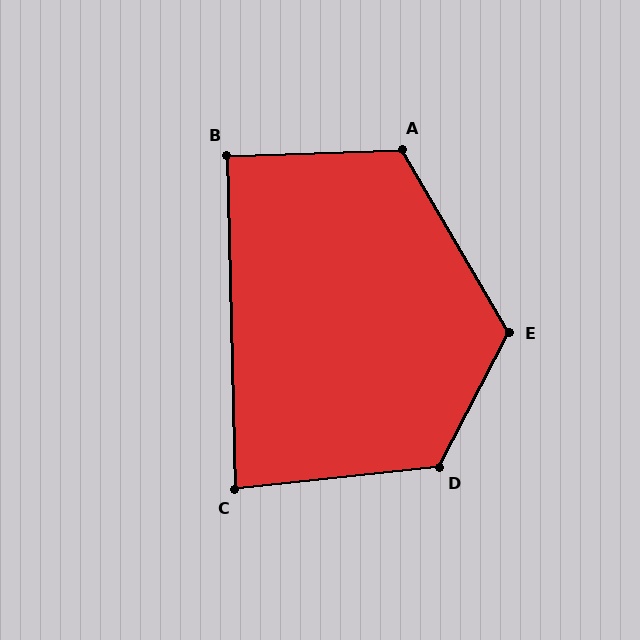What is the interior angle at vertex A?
Approximately 118 degrees (obtuse).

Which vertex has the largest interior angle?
D, at approximately 124 degrees.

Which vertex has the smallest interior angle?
C, at approximately 85 degrees.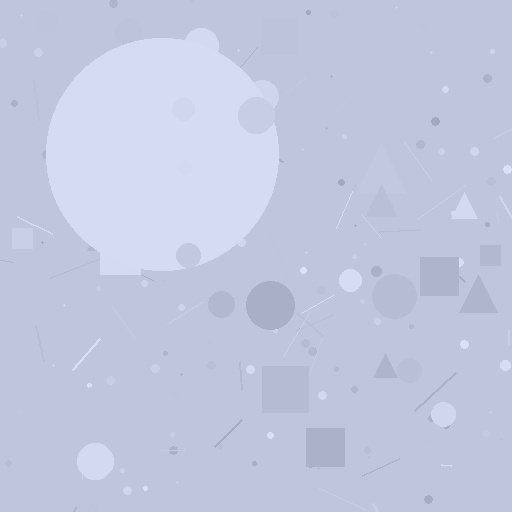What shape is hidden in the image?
A circle is hidden in the image.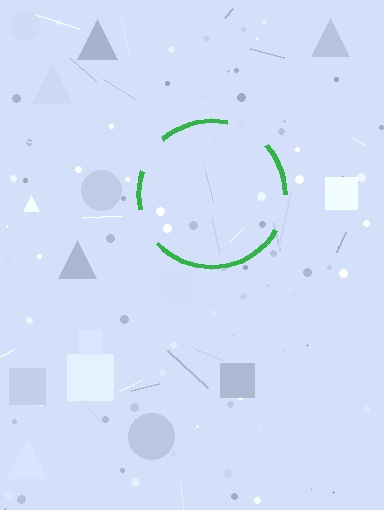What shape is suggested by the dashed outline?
The dashed outline suggests a circle.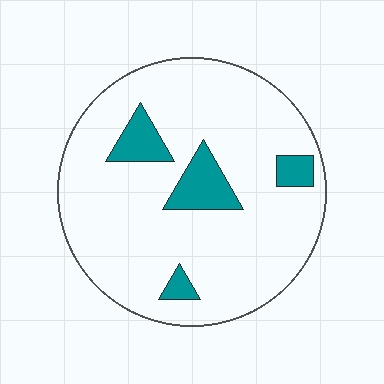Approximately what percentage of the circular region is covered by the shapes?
Approximately 10%.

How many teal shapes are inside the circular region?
4.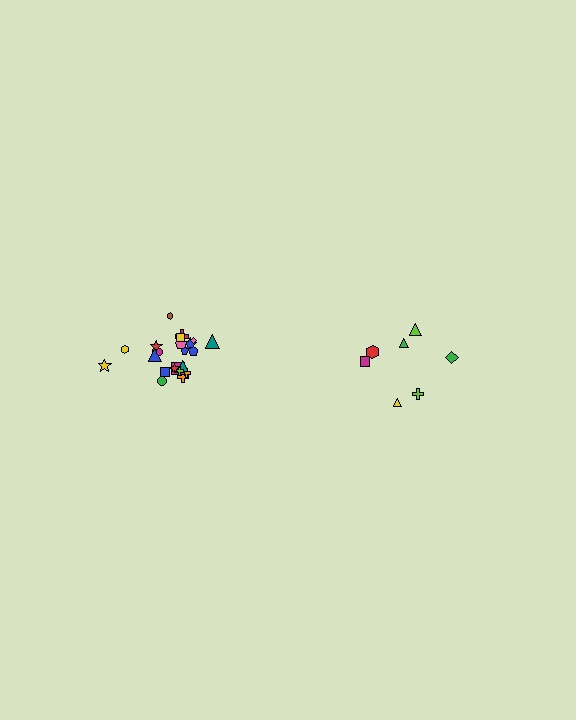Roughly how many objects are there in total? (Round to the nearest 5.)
Roughly 30 objects in total.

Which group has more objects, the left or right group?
The left group.